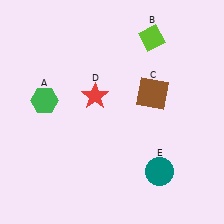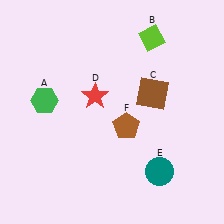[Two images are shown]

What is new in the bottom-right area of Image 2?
A brown pentagon (F) was added in the bottom-right area of Image 2.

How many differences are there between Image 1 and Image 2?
There is 1 difference between the two images.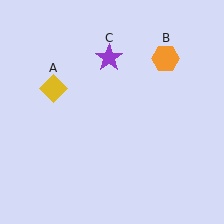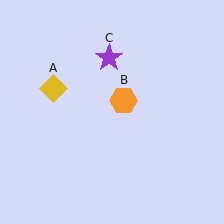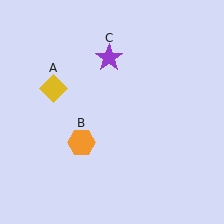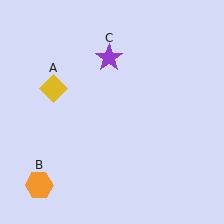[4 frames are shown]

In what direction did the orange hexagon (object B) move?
The orange hexagon (object B) moved down and to the left.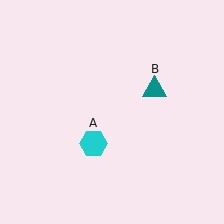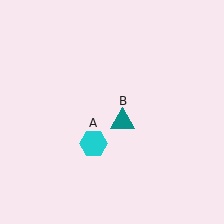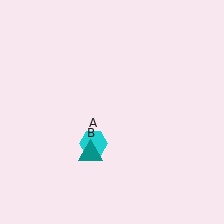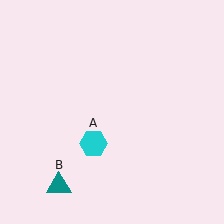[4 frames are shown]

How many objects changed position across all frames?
1 object changed position: teal triangle (object B).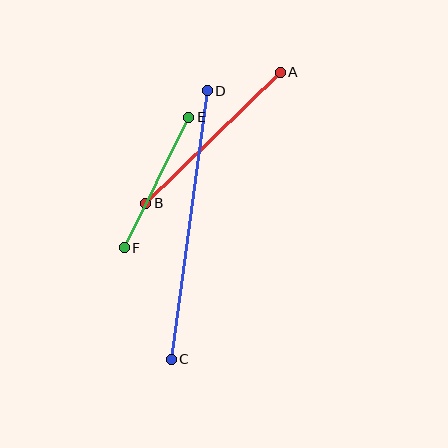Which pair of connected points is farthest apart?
Points C and D are farthest apart.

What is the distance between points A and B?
The distance is approximately 188 pixels.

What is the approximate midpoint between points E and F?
The midpoint is at approximately (157, 183) pixels.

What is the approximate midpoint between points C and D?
The midpoint is at approximately (189, 225) pixels.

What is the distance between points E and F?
The distance is approximately 146 pixels.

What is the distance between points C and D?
The distance is approximately 270 pixels.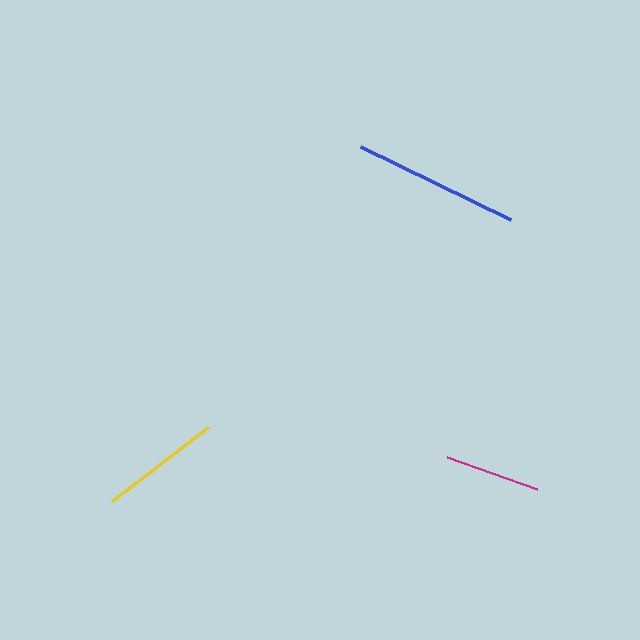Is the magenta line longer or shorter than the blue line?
The blue line is longer than the magenta line.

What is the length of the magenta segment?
The magenta segment is approximately 96 pixels long.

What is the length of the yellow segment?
The yellow segment is approximately 122 pixels long.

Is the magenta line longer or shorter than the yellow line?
The yellow line is longer than the magenta line.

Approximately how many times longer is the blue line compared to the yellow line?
The blue line is approximately 1.4 times the length of the yellow line.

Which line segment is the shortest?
The magenta line is the shortest at approximately 96 pixels.